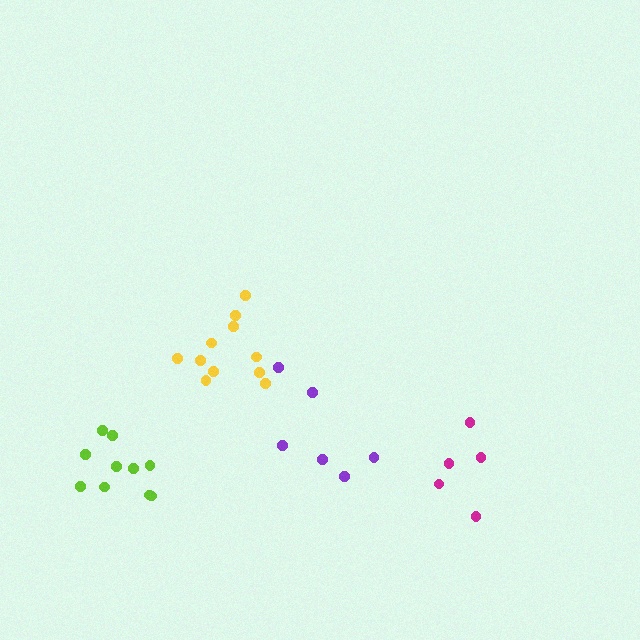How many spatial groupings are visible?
There are 4 spatial groupings.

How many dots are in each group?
Group 1: 10 dots, Group 2: 5 dots, Group 3: 11 dots, Group 4: 6 dots (32 total).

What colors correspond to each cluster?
The clusters are colored: lime, magenta, yellow, purple.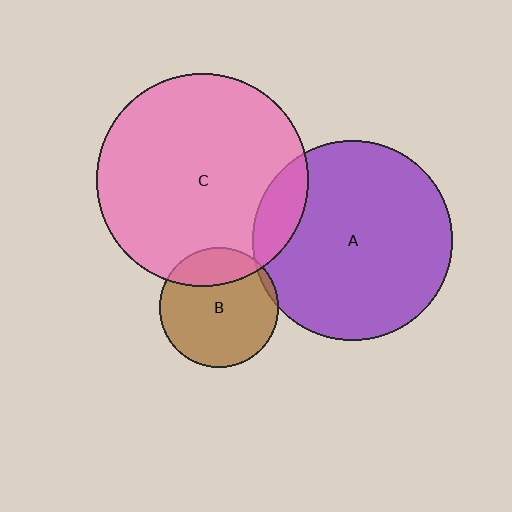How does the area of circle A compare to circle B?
Approximately 2.8 times.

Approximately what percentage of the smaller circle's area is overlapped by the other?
Approximately 10%.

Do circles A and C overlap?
Yes.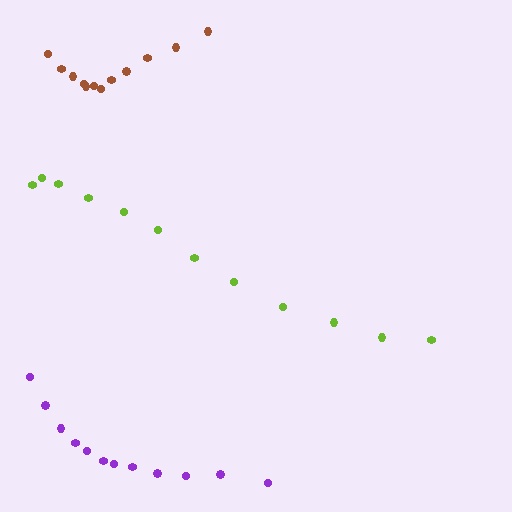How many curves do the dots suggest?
There are 3 distinct paths.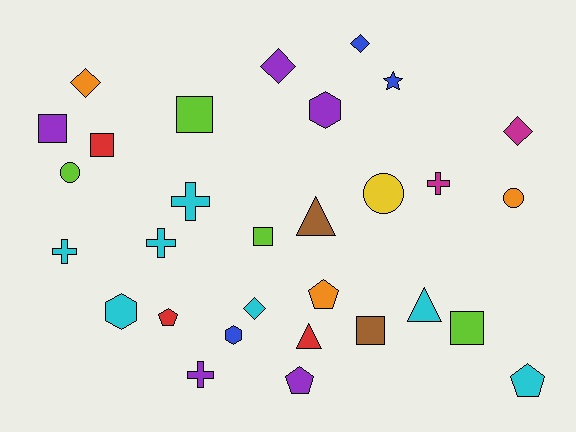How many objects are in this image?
There are 30 objects.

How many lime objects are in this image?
There are 4 lime objects.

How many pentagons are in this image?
There are 4 pentagons.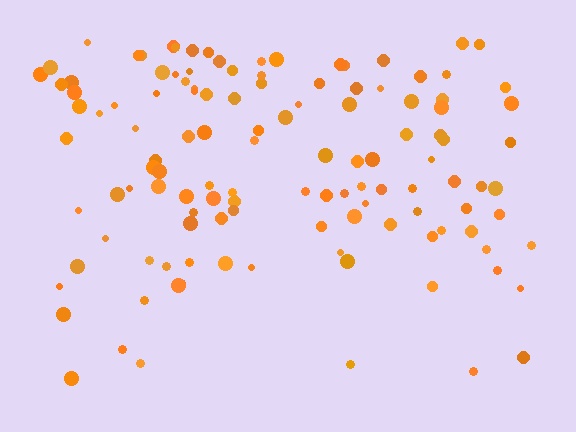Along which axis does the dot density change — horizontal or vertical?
Vertical.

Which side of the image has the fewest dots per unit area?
The bottom.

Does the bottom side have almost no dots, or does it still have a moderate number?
Still a moderate number, just noticeably fewer than the top.